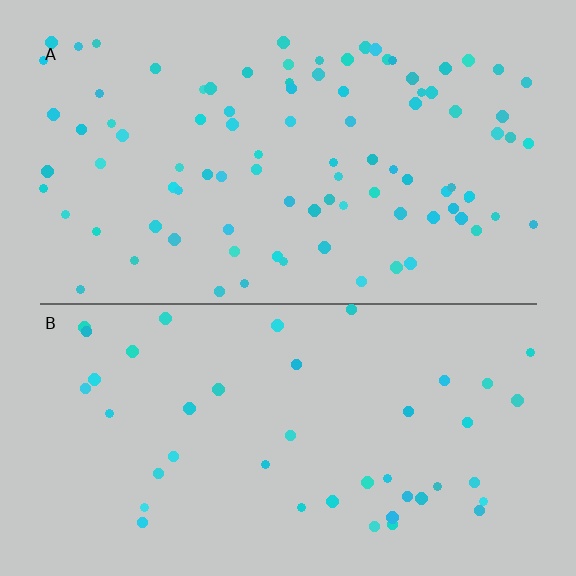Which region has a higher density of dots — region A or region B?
A (the top).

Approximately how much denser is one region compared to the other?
Approximately 2.1× — region A over region B.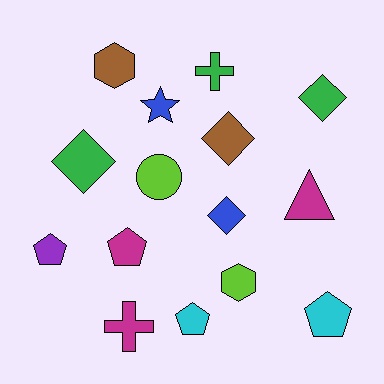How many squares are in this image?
There are no squares.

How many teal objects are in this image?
There are no teal objects.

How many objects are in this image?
There are 15 objects.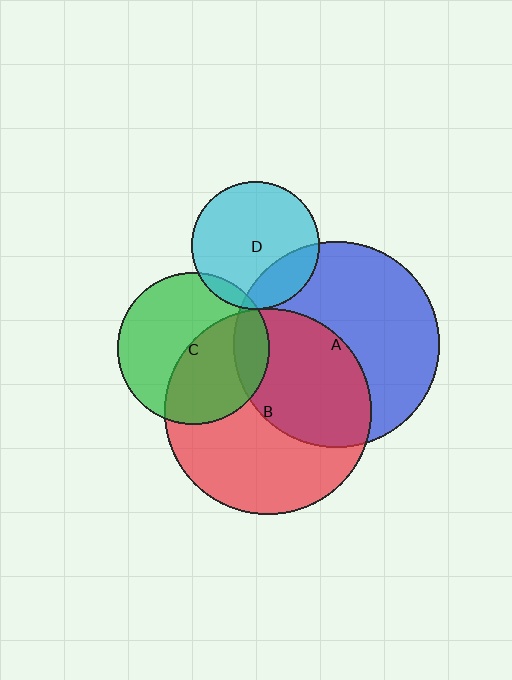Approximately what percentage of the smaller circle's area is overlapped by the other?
Approximately 20%.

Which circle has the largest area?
Circle B (red).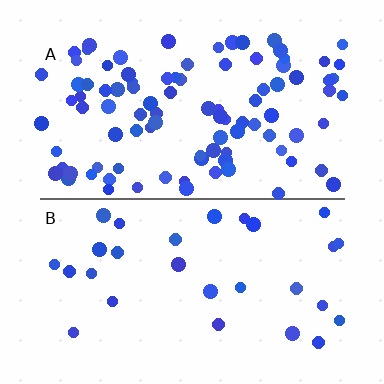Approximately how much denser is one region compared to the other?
Approximately 3.3× — region A over region B.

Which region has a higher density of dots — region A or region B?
A (the top).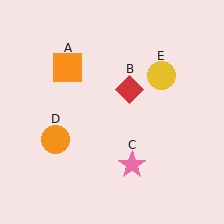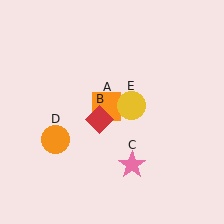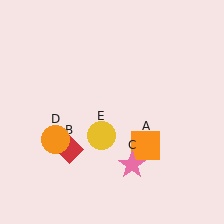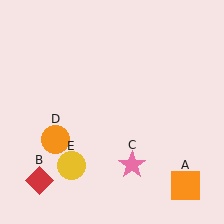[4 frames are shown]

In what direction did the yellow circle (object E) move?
The yellow circle (object E) moved down and to the left.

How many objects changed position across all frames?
3 objects changed position: orange square (object A), red diamond (object B), yellow circle (object E).